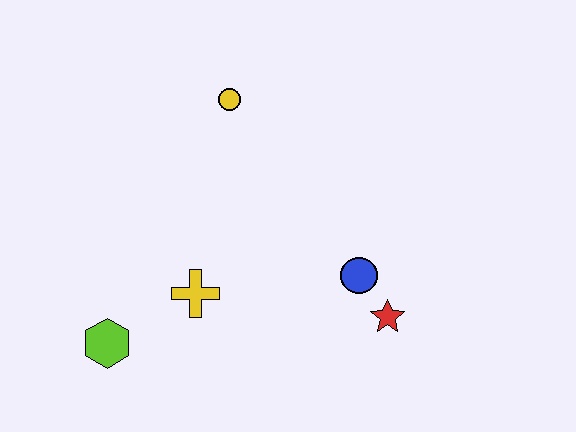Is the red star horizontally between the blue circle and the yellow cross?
No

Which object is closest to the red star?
The blue circle is closest to the red star.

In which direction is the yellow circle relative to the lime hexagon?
The yellow circle is above the lime hexagon.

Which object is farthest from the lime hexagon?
The red star is farthest from the lime hexagon.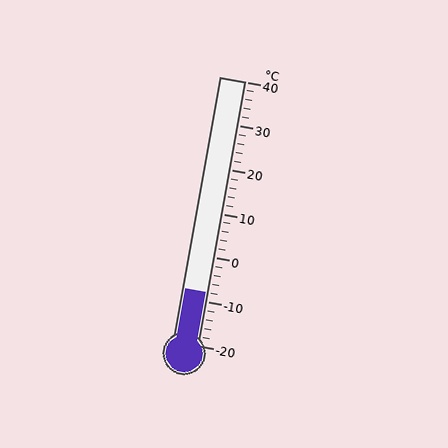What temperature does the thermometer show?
The thermometer shows approximately -8°C.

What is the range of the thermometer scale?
The thermometer scale ranges from -20°C to 40°C.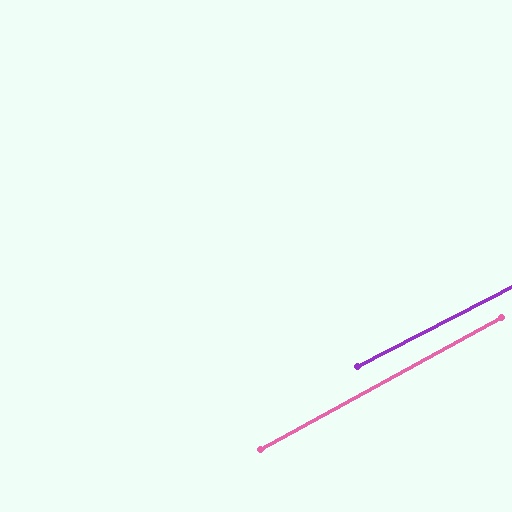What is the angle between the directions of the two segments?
Approximately 1 degree.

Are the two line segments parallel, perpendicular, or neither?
Parallel — their directions differ by only 1.3°.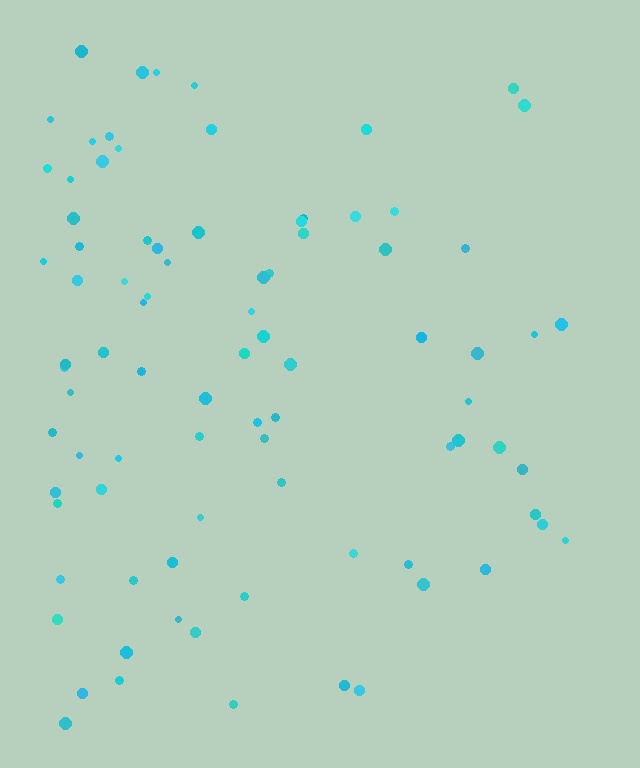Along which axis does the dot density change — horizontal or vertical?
Horizontal.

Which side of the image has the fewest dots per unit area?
The right.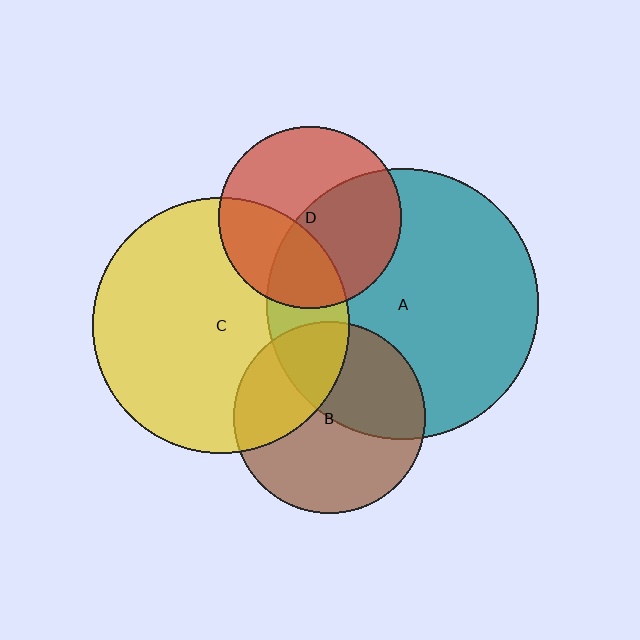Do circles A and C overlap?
Yes.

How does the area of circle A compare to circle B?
Approximately 2.0 times.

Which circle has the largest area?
Circle A (teal).